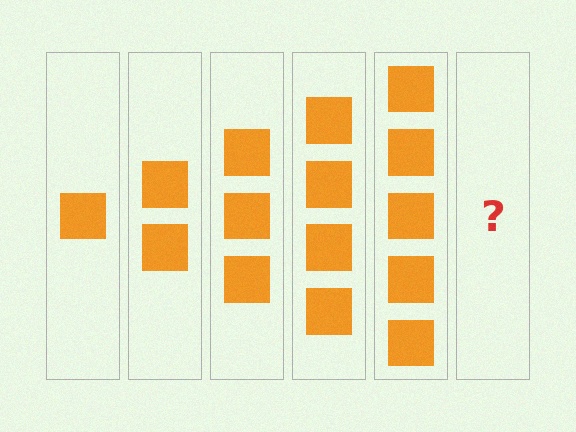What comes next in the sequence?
The next element should be 6 squares.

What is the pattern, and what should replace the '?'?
The pattern is that each step adds one more square. The '?' should be 6 squares.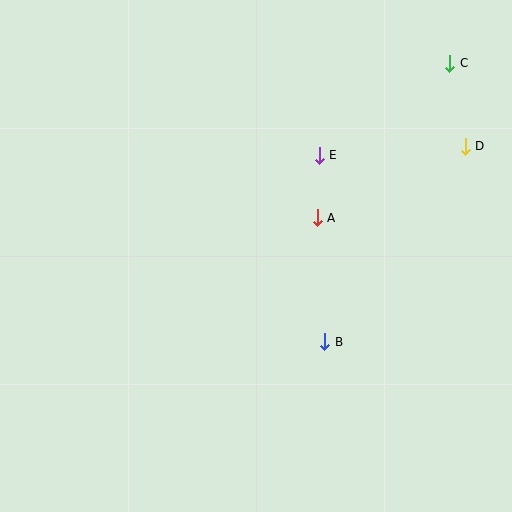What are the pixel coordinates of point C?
Point C is at (450, 63).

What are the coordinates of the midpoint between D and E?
The midpoint between D and E is at (392, 151).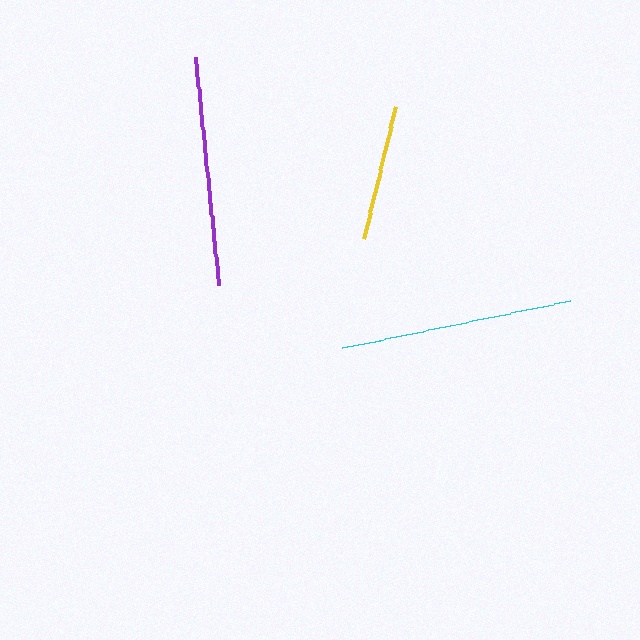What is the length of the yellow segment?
The yellow segment is approximately 135 pixels long.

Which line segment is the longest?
The cyan line is the longest at approximately 232 pixels.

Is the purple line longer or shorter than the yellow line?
The purple line is longer than the yellow line.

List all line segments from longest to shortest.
From longest to shortest: cyan, purple, yellow.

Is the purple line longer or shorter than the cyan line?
The cyan line is longer than the purple line.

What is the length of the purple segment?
The purple segment is approximately 230 pixels long.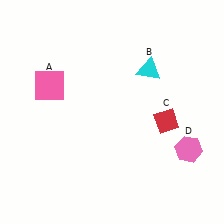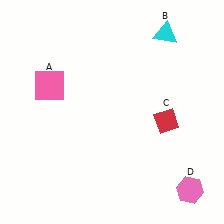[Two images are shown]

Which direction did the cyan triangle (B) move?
The cyan triangle (B) moved up.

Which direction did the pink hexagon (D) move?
The pink hexagon (D) moved down.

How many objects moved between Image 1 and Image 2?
2 objects moved between the two images.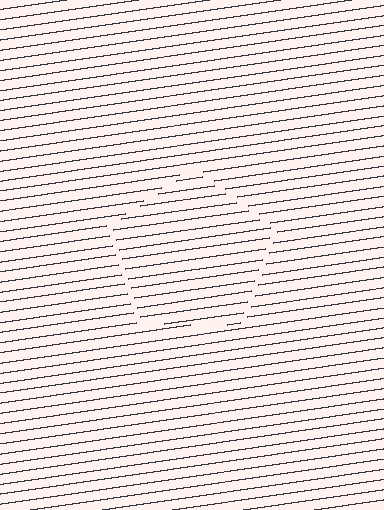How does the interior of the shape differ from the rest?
The interior of the shape contains the same grating, shifted by half a period — the contour is defined by the phase discontinuity where line-ends from the inner and outer gratings abut.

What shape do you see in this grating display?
An illusory pentagon. The interior of the shape contains the same grating, shifted by half a period — the contour is defined by the phase discontinuity where line-ends from the inner and outer gratings abut.